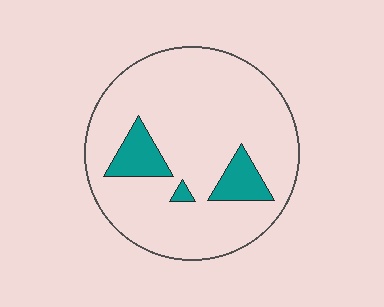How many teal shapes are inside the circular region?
3.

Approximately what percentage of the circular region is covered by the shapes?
Approximately 10%.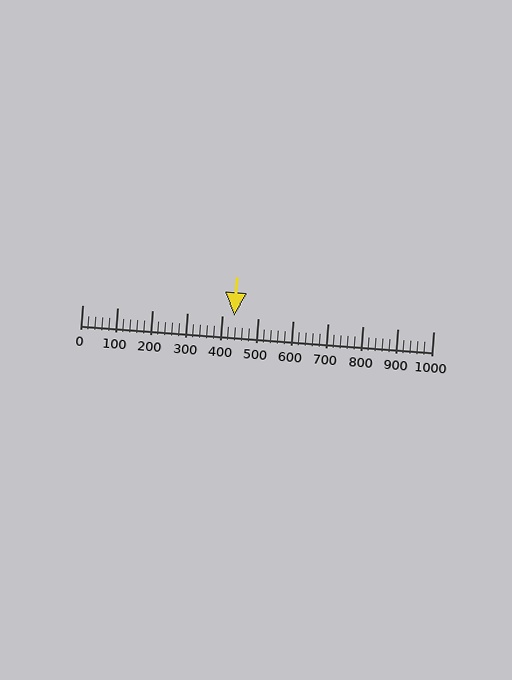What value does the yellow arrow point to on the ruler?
The yellow arrow points to approximately 432.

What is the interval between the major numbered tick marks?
The major tick marks are spaced 100 units apart.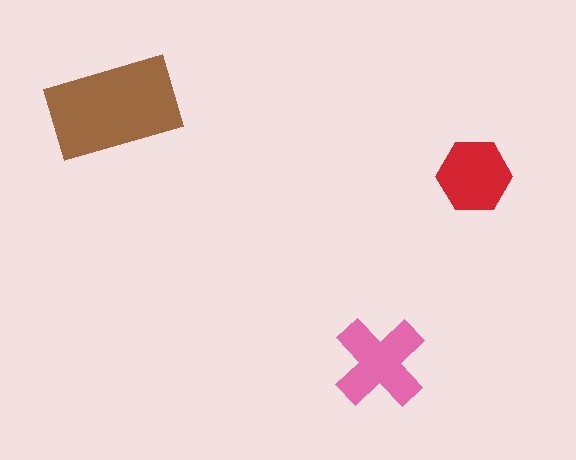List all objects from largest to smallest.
The brown rectangle, the pink cross, the red hexagon.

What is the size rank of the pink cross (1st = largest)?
2nd.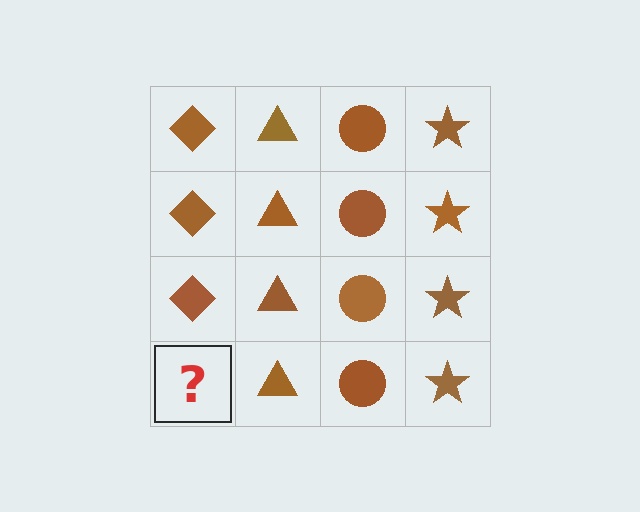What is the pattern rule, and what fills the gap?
The rule is that each column has a consistent shape. The gap should be filled with a brown diamond.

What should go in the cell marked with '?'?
The missing cell should contain a brown diamond.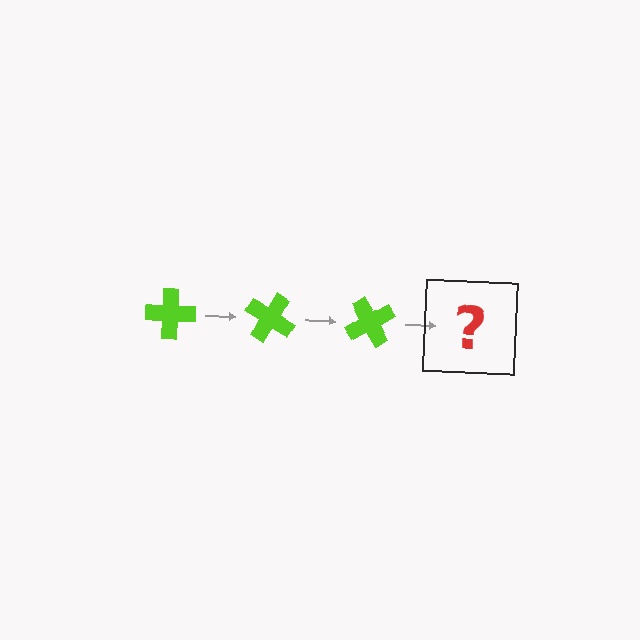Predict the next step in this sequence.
The next step is a lime cross rotated 90 degrees.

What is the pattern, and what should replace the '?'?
The pattern is that the cross rotates 30 degrees each step. The '?' should be a lime cross rotated 90 degrees.